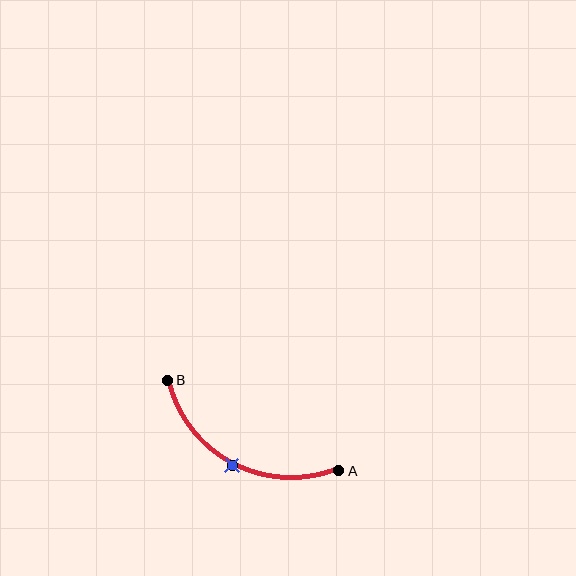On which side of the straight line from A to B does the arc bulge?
The arc bulges below the straight line connecting A and B.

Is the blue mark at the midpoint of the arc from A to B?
Yes. The blue mark lies on the arc at equal arc-length from both A and B — it is the arc midpoint.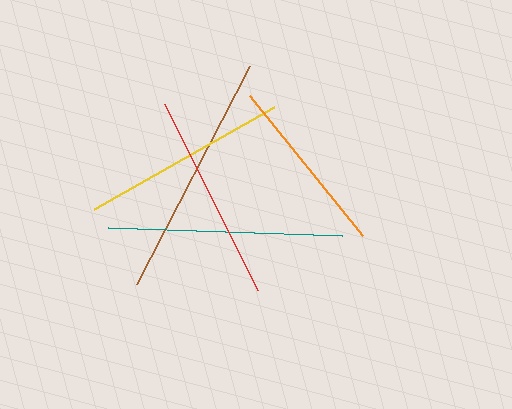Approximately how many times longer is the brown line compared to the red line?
The brown line is approximately 1.2 times the length of the red line.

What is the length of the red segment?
The red segment is approximately 208 pixels long.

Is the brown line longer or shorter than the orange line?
The brown line is longer than the orange line.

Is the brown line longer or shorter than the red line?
The brown line is longer than the red line.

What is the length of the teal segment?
The teal segment is approximately 234 pixels long.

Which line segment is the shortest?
The orange line is the shortest at approximately 180 pixels.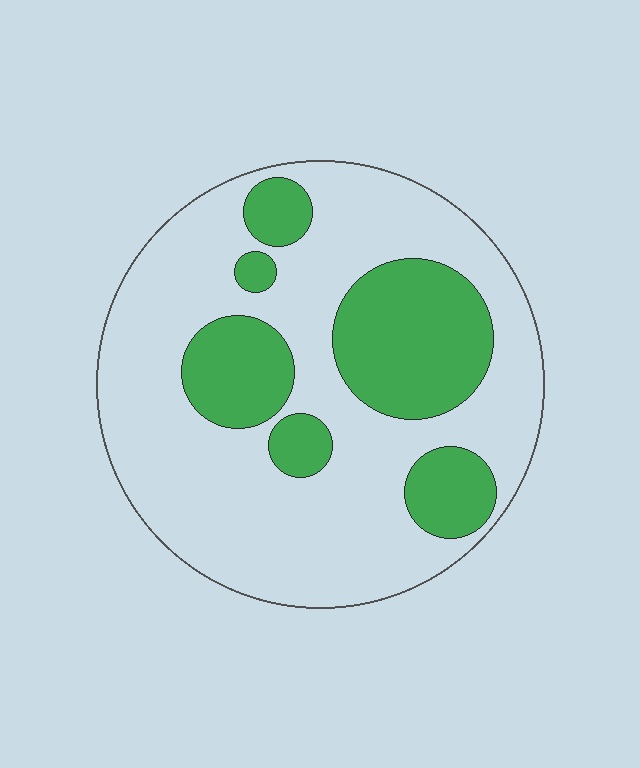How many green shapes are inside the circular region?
6.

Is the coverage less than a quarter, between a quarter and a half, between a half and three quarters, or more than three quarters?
Between a quarter and a half.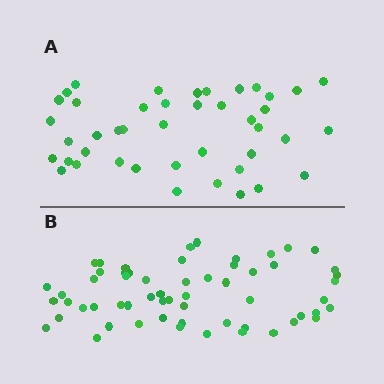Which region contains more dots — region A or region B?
Region B (the bottom region) has more dots.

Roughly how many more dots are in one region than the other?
Region B has approximately 15 more dots than region A.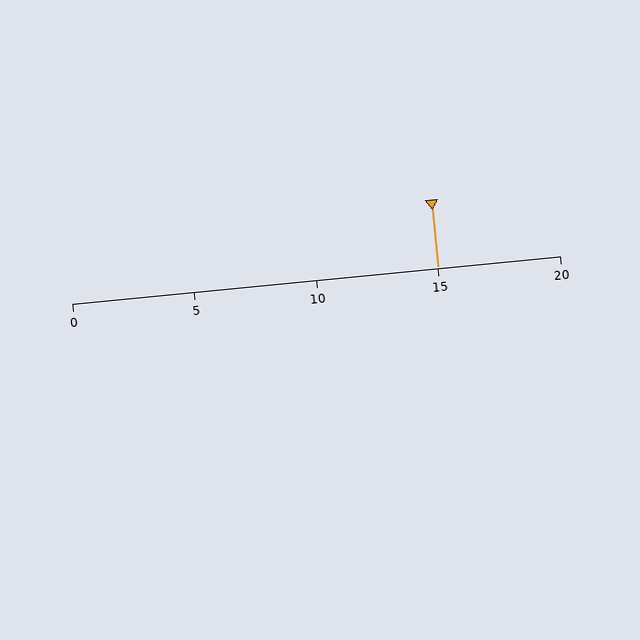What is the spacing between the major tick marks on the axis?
The major ticks are spaced 5 apart.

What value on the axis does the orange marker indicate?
The marker indicates approximately 15.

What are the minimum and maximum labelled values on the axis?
The axis runs from 0 to 20.